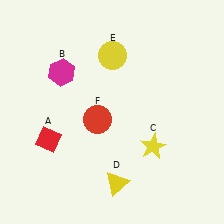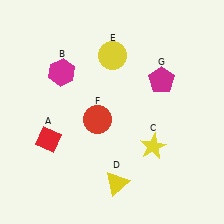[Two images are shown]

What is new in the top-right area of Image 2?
A magenta pentagon (G) was added in the top-right area of Image 2.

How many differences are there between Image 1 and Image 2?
There is 1 difference between the two images.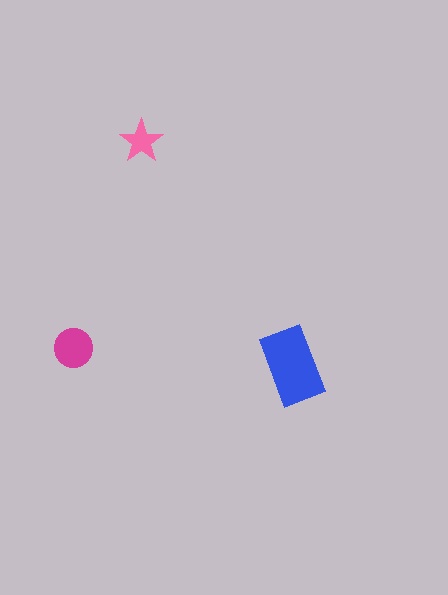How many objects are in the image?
There are 3 objects in the image.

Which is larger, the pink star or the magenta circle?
The magenta circle.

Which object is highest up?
The pink star is topmost.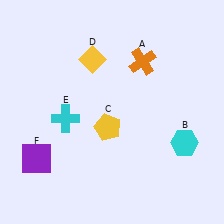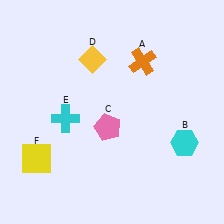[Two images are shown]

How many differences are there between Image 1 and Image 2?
There are 2 differences between the two images.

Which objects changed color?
C changed from yellow to pink. F changed from purple to yellow.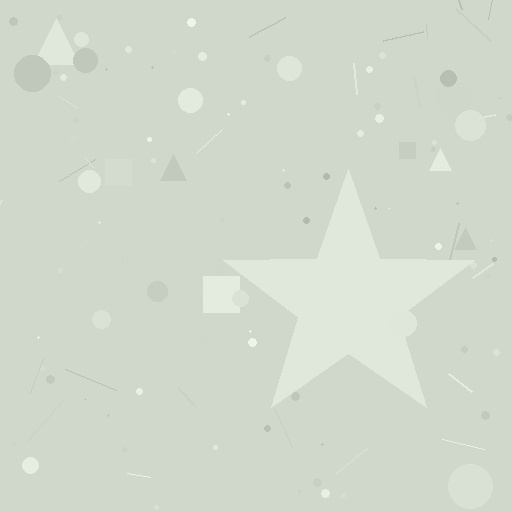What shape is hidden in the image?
A star is hidden in the image.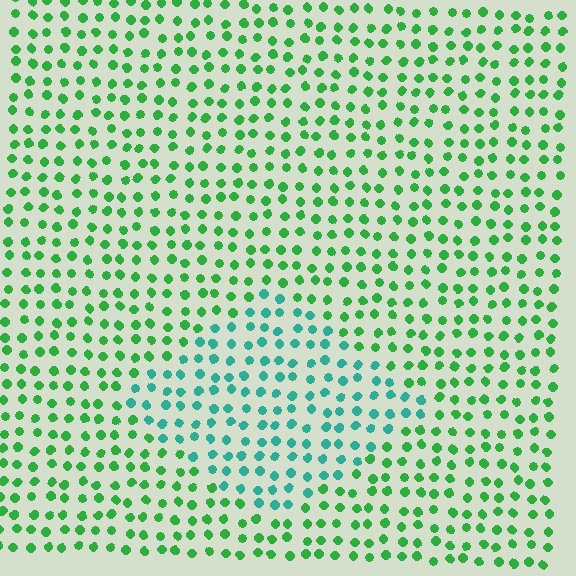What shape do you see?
I see a diamond.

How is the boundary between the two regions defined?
The boundary is defined purely by a slight shift in hue (about 42 degrees). Spacing, size, and orientation are identical on both sides.